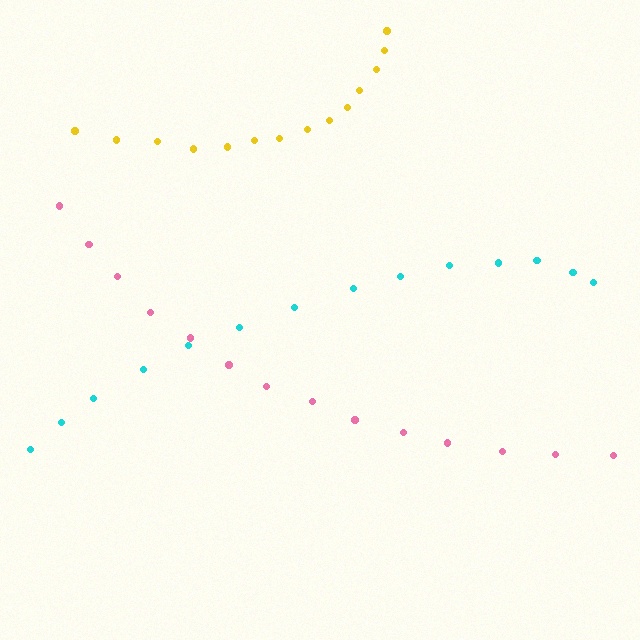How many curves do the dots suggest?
There are 3 distinct paths.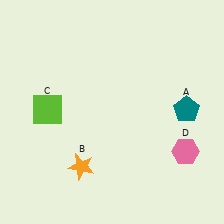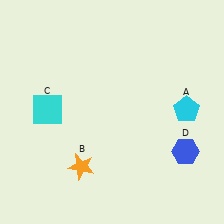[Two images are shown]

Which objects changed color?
A changed from teal to cyan. C changed from lime to cyan. D changed from pink to blue.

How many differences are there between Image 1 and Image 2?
There are 3 differences between the two images.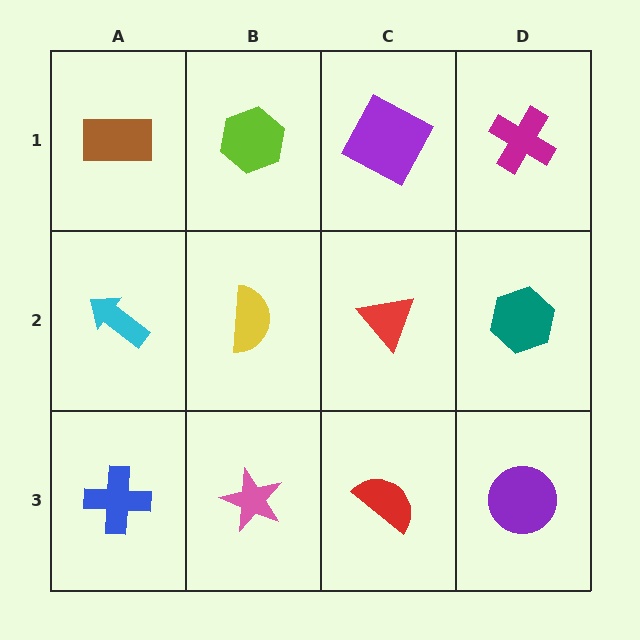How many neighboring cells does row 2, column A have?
3.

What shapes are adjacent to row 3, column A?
A cyan arrow (row 2, column A), a pink star (row 3, column B).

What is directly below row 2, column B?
A pink star.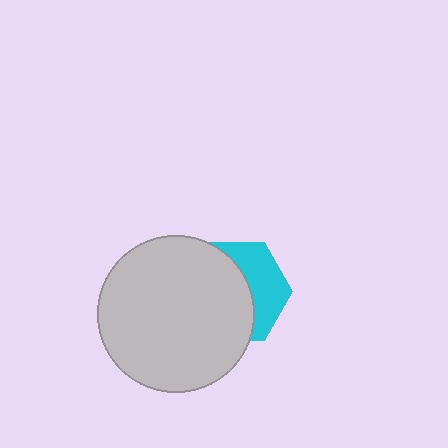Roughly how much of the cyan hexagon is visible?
A small part of it is visible (roughly 40%).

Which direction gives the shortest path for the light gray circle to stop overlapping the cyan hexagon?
Moving left gives the shortest separation.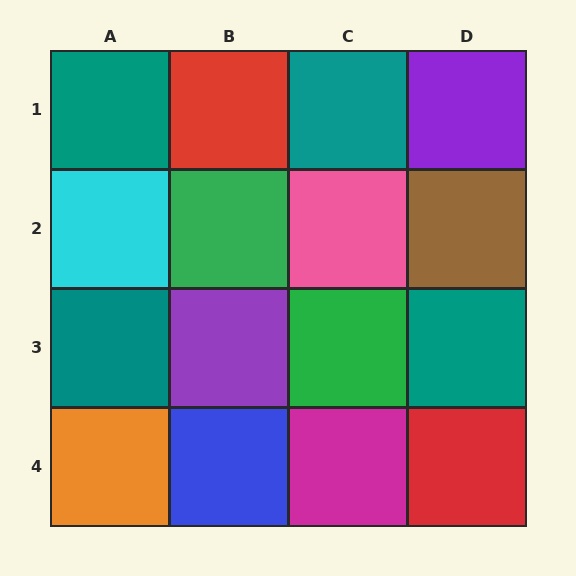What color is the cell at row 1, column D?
Purple.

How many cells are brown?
1 cell is brown.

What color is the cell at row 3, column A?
Teal.